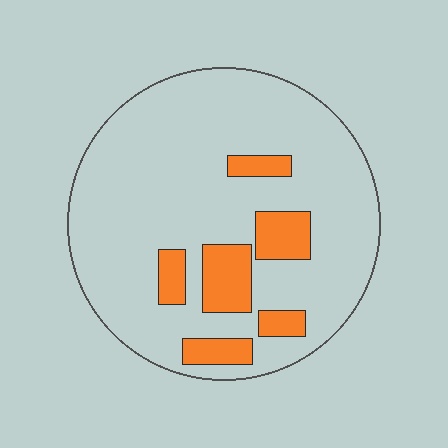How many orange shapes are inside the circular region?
6.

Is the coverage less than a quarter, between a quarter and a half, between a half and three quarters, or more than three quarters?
Less than a quarter.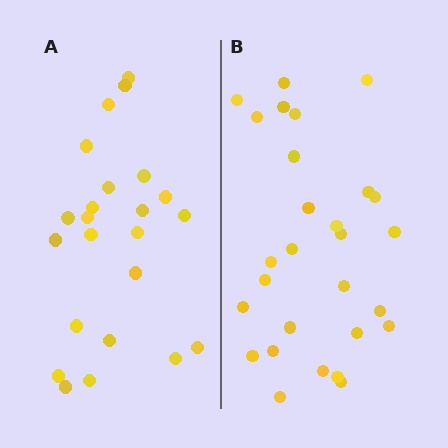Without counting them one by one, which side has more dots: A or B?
Region B (the right region) has more dots.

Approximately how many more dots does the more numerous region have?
Region B has about 5 more dots than region A.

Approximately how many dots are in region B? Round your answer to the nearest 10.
About 30 dots. (The exact count is 28, which rounds to 30.)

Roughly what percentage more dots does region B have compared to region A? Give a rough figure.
About 20% more.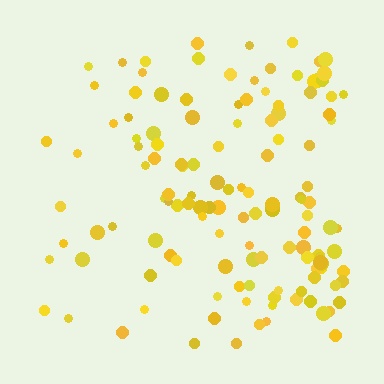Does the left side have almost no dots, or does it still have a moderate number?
Still a moderate number, just noticeably fewer than the right.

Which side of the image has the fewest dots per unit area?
The left.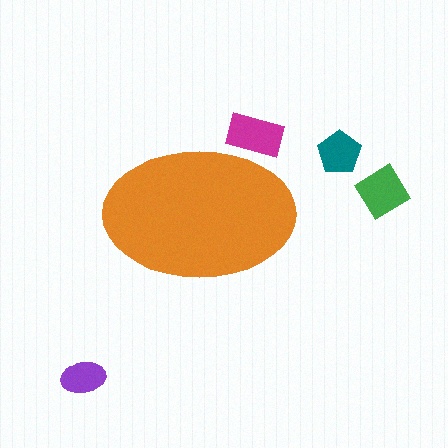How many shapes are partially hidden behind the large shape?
1 shape is partially hidden.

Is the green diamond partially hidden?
No, the green diamond is fully visible.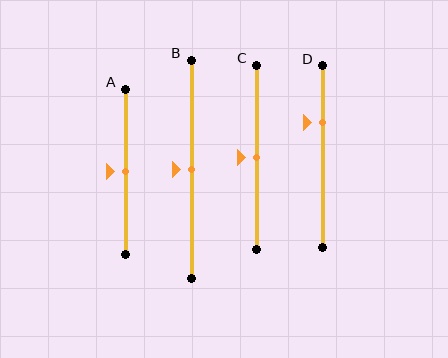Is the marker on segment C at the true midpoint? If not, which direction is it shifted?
Yes, the marker on segment C is at the true midpoint.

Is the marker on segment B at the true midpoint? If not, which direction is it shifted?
Yes, the marker on segment B is at the true midpoint.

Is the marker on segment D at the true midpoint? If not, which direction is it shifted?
No, the marker on segment D is shifted upward by about 19% of the segment length.